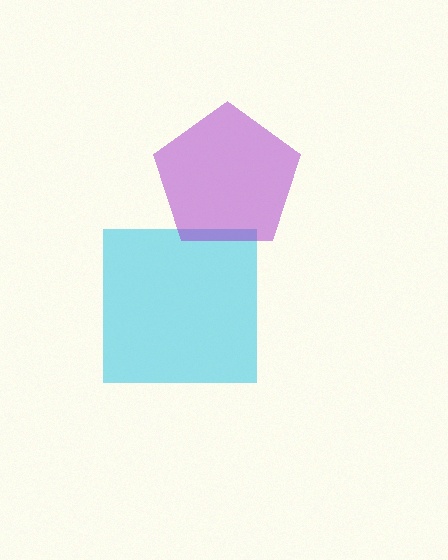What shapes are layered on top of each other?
The layered shapes are: a cyan square, a purple pentagon.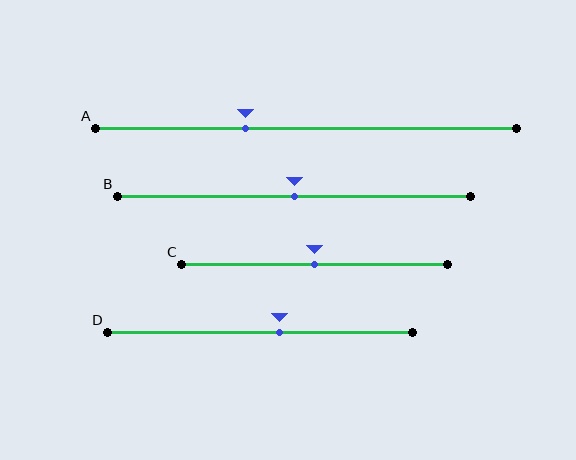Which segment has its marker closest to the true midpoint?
Segment B has its marker closest to the true midpoint.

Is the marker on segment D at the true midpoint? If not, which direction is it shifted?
No, the marker on segment D is shifted to the right by about 7% of the segment length.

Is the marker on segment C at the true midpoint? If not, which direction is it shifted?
Yes, the marker on segment C is at the true midpoint.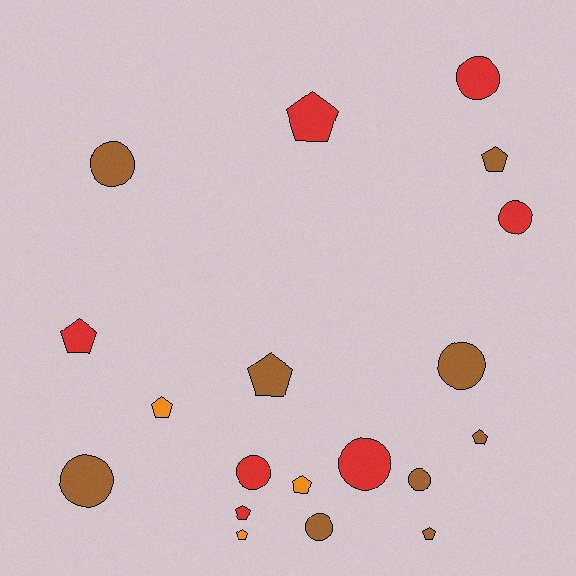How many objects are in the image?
There are 19 objects.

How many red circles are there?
There are 4 red circles.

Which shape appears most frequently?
Pentagon, with 10 objects.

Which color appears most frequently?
Brown, with 9 objects.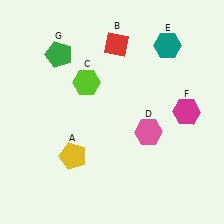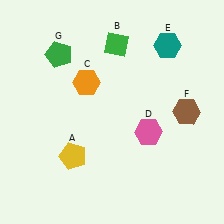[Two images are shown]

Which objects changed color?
B changed from red to green. C changed from lime to orange. F changed from magenta to brown.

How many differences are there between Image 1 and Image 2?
There are 3 differences between the two images.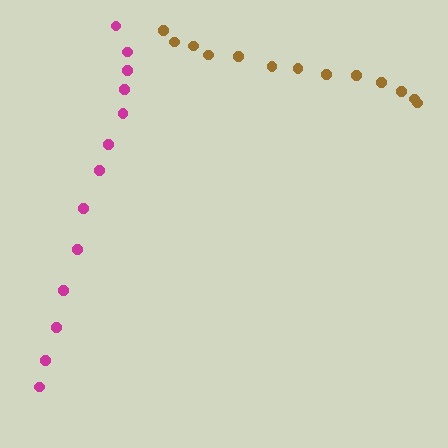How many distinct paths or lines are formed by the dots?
There are 2 distinct paths.